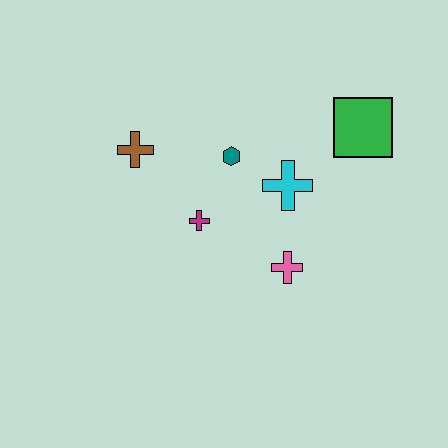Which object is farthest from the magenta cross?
The green square is farthest from the magenta cross.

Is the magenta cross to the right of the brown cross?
Yes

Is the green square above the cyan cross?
Yes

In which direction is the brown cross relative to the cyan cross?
The brown cross is to the left of the cyan cross.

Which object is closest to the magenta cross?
The teal hexagon is closest to the magenta cross.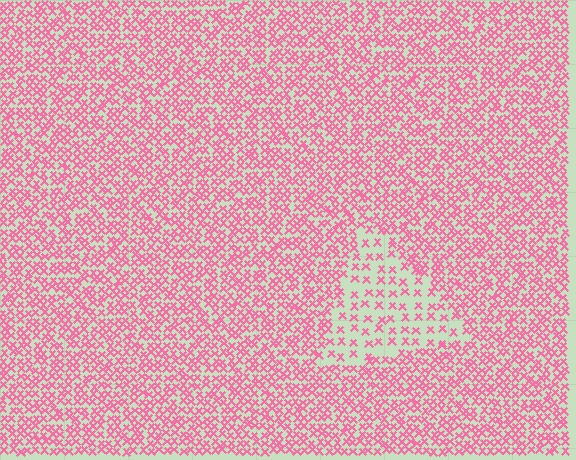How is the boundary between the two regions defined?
The boundary is defined by a change in element density (approximately 2.4x ratio). All elements are the same color, size, and shape.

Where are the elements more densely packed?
The elements are more densely packed outside the triangle boundary.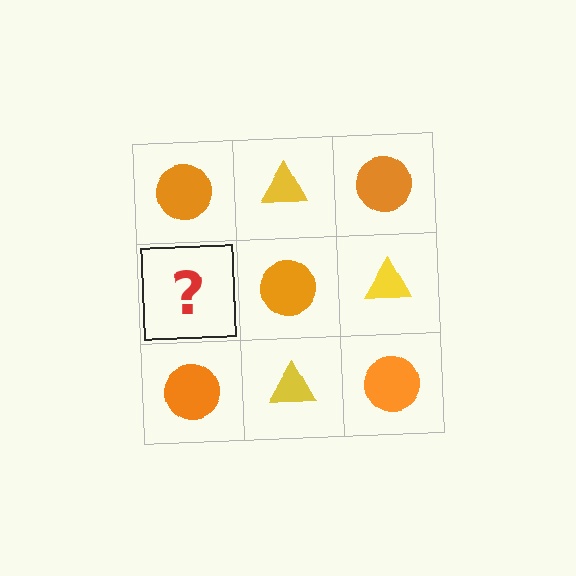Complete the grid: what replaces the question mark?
The question mark should be replaced with a yellow triangle.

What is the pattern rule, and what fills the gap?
The rule is that it alternates orange circle and yellow triangle in a checkerboard pattern. The gap should be filled with a yellow triangle.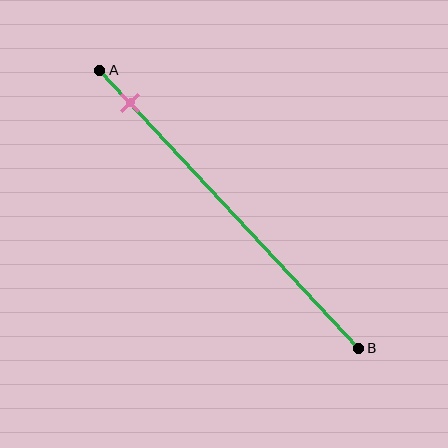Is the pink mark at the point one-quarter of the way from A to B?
No, the mark is at about 10% from A, not at the 25% one-quarter point.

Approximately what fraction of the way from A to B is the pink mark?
The pink mark is approximately 10% of the way from A to B.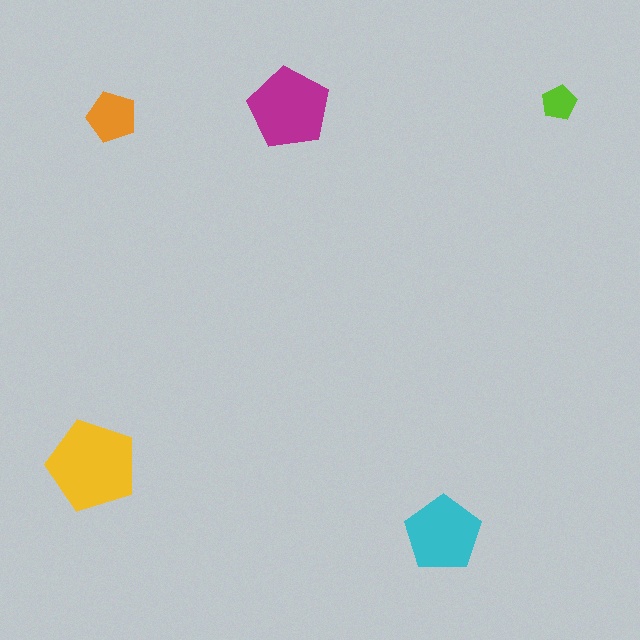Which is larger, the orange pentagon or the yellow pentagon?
The yellow one.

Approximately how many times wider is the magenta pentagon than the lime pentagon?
About 2.5 times wider.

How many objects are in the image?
There are 5 objects in the image.